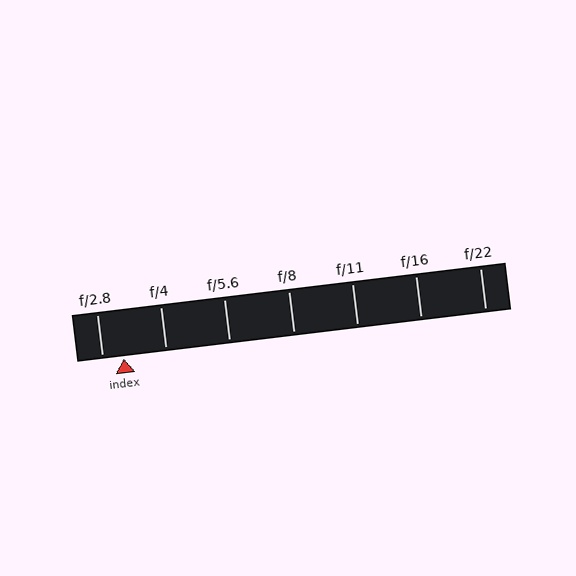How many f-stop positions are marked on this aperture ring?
There are 7 f-stop positions marked.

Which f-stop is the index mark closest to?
The index mark is closest to f/2.8.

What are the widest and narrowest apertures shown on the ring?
The widest aperture shown is f/2.8 and the narrowest is f/22.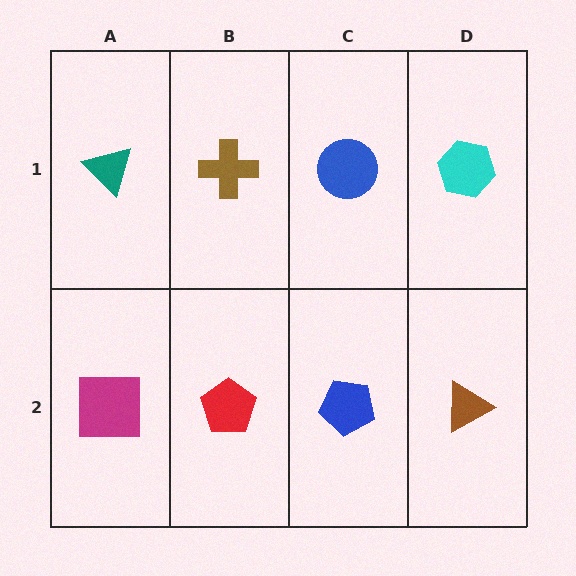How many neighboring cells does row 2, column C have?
3.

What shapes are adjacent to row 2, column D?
A cyan hexagon (row 1, column D), a blue pentagon (row 2, column C).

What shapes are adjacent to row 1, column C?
A blue pentagon (row 2, column C), a brown cross (row 1, column B), a cyan hexagon (row 1, column D).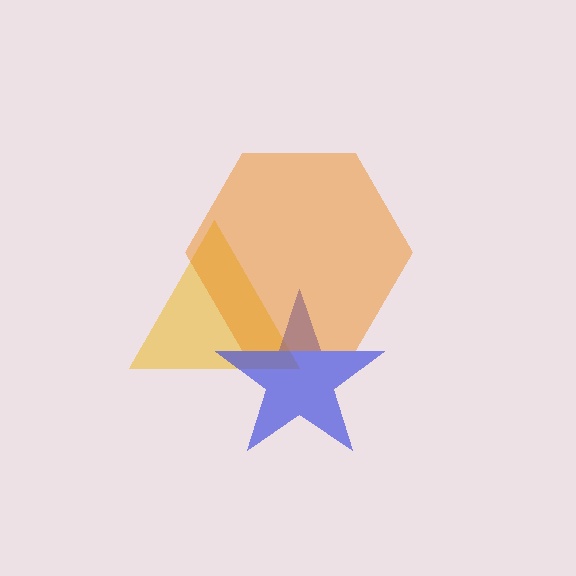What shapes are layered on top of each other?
The layered shapes are: a yellow triangle, a blue star, an orange hexagon.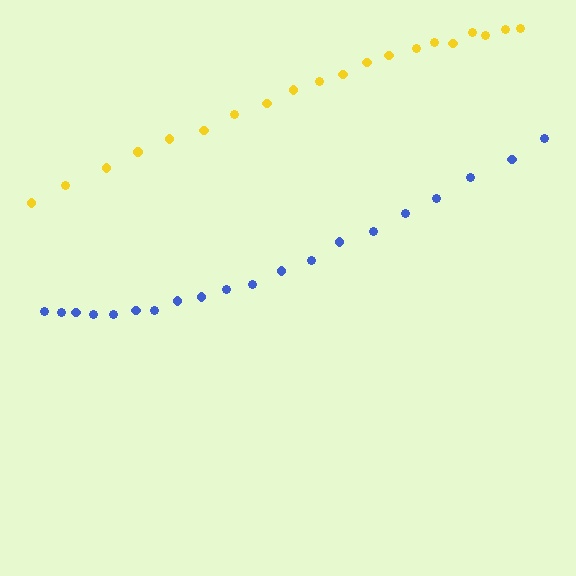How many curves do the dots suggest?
There are 2 distinct paths.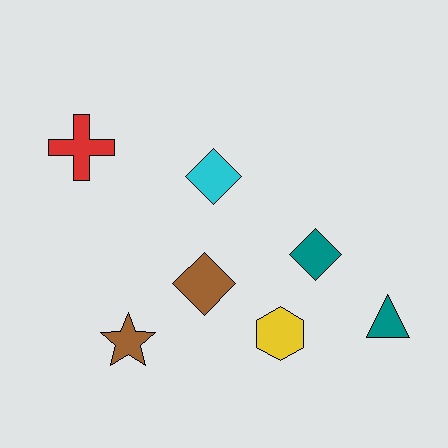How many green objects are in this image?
There are no green objects.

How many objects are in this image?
There are 7 objects.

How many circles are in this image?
There are no circles.